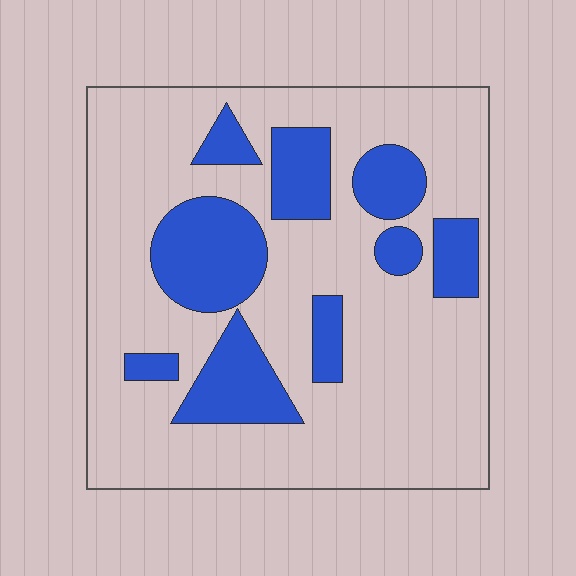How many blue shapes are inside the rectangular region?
9.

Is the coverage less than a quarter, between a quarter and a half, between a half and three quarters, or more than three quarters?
Between a quarter and a half.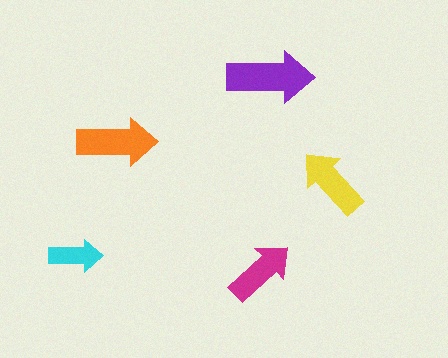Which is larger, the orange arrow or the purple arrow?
The purple one.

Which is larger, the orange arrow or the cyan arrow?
The orange one.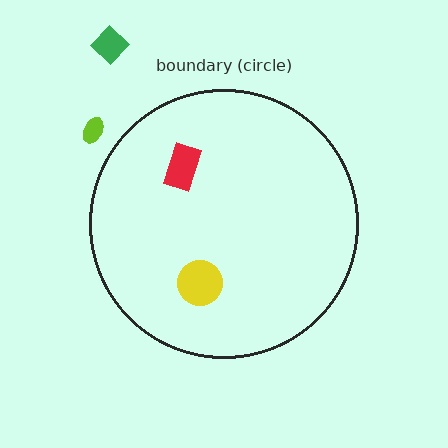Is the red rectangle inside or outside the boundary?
Inside.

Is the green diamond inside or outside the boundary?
Outside.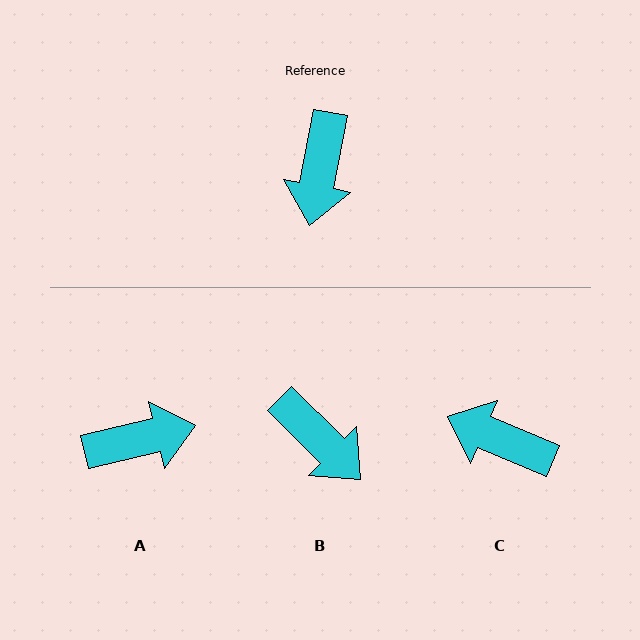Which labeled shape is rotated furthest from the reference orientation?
A, about 114 degrees away.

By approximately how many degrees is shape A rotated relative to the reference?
Approximately 114 degrees counter-clockwise.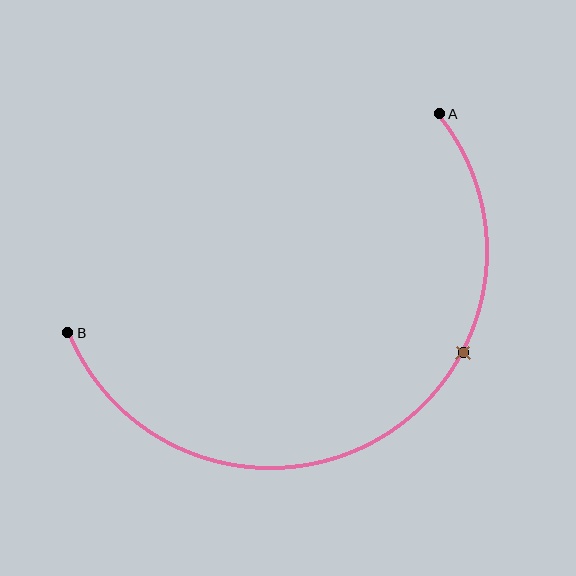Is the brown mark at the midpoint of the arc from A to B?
No. The brown mark lies on the arc but is closer to endpoint A. The arc midpoint would be at the point on the curve equidistant along the arc from both A and B.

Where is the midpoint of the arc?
The arc midpoint is the point on the curve farthest from the straight line joining A and B. It sits below that line.